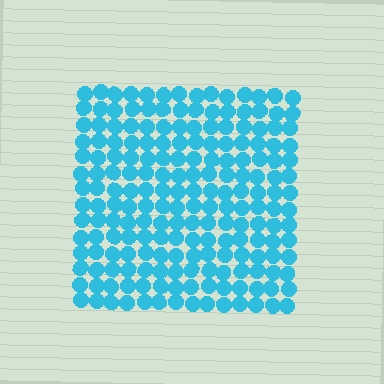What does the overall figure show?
The overall figure shows a square.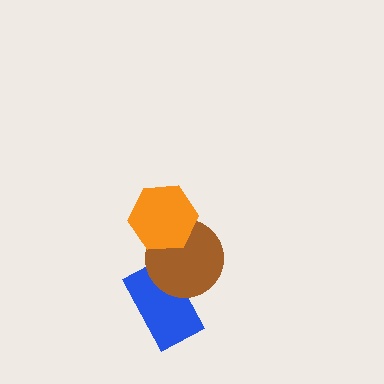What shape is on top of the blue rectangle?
The brown circle is on top of the blue rectangle.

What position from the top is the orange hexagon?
The orange hexagon is 1st from the top.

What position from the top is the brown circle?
The brown circle is 2nd from the top.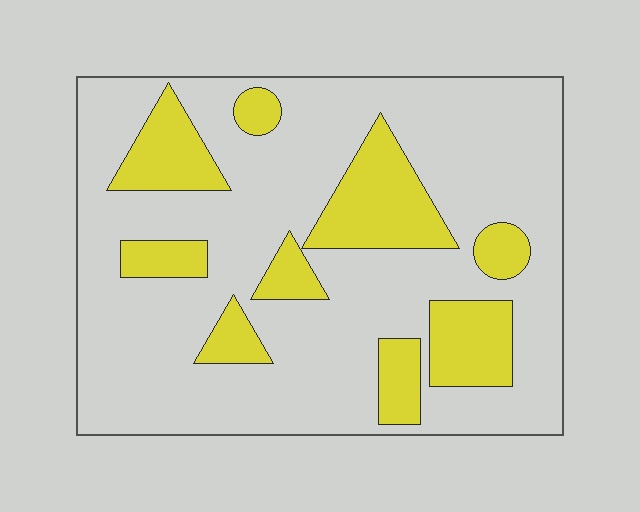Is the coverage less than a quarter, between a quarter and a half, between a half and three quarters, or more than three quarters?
Less than a quarter.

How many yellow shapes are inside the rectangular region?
9.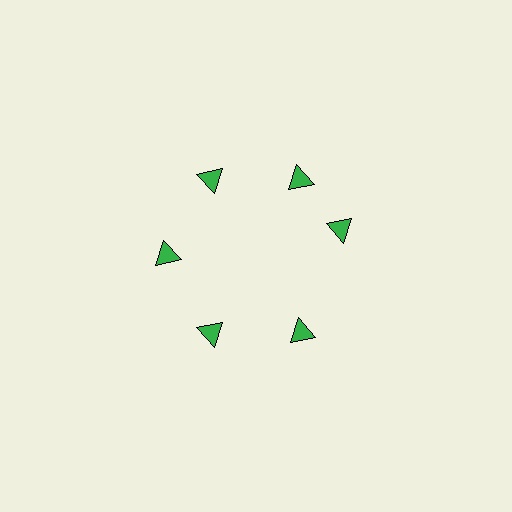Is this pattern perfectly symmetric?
No. The 6 green triangles are arranged in a ring, but one element near the 3 o'clock position is rotated out of alignment along the ring, breaking the 6-fold rotational symmetry.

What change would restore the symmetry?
The symmetry would be restored by rotating it back into even spacing with its neighbors so that all 6 triangles sit at equal angles and equal distance from the center.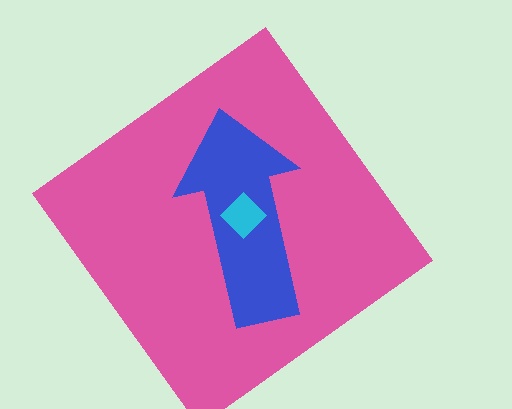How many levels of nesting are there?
3.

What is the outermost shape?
The pink diamond.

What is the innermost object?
The cyan diamond.